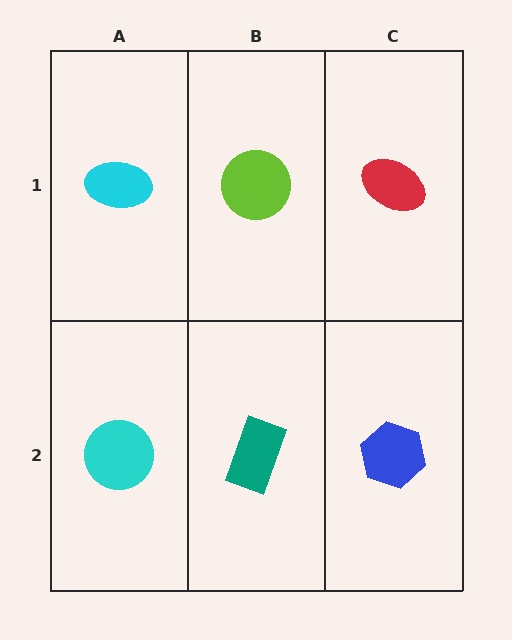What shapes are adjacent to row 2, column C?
A red ellipse (row 1, column C), a teal rectangle (row 2, column B).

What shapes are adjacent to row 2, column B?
A lime circle (row 1, column B), a cyan circle (row 2, column A), a blue hexagon (row 2, column C).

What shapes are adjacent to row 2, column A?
A cyan ellipse (row 1, column A), a teal rectangle (row 2, column B).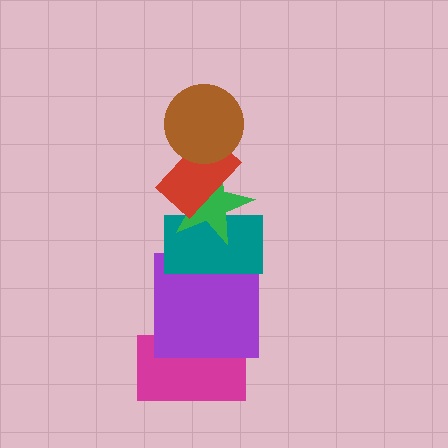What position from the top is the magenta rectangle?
The magenta rectangle is 6th from the top.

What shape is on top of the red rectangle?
The brown circle is on top of the red rectangle.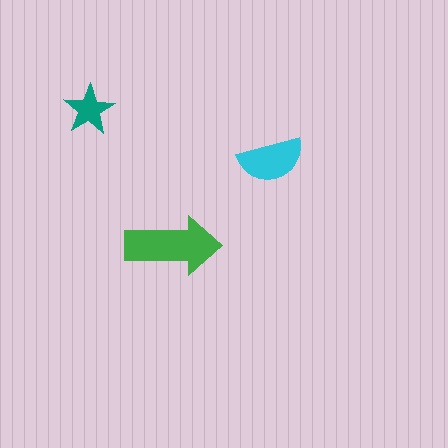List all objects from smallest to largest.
The teal star, the cyan semicircle, the green arrow.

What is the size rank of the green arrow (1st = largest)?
1st.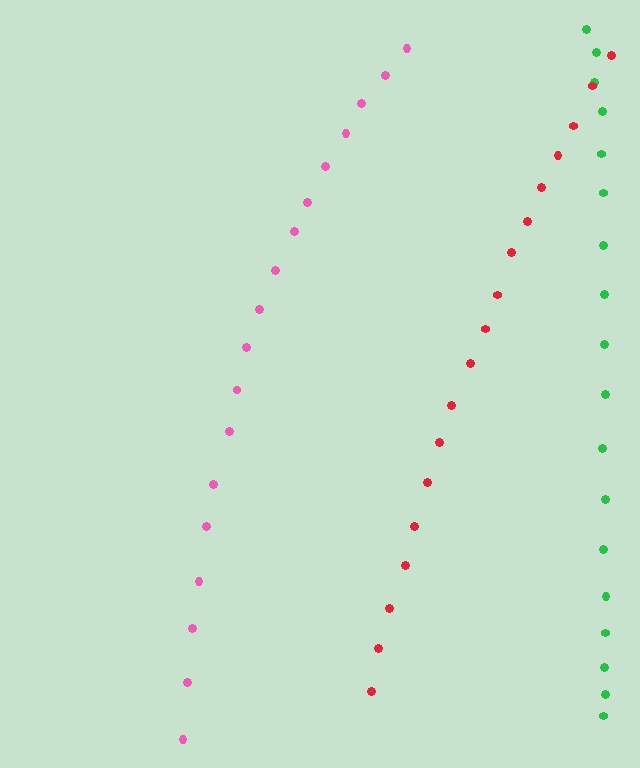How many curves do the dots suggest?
There are 3 distinct paths.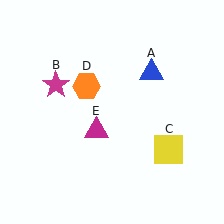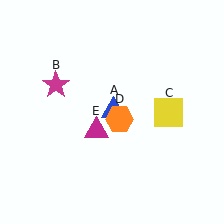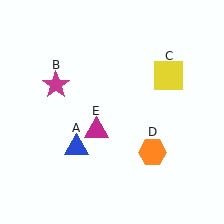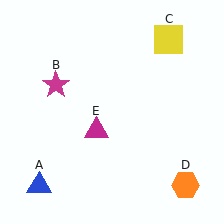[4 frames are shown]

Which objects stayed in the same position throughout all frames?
Magenta star (object B) and magenta triangle (object E) remained stationary.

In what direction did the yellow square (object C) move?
The yellow square (object C) moved up.